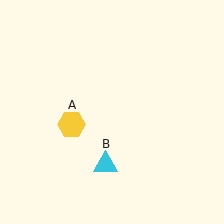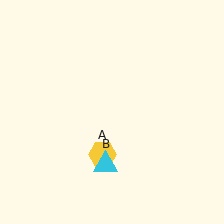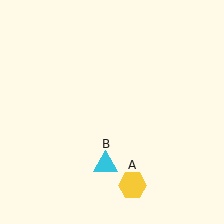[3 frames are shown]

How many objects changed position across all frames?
1 object changed position: yellow hexagon (object A).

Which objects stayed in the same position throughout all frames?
Cyan triangle (object B) remained stationary.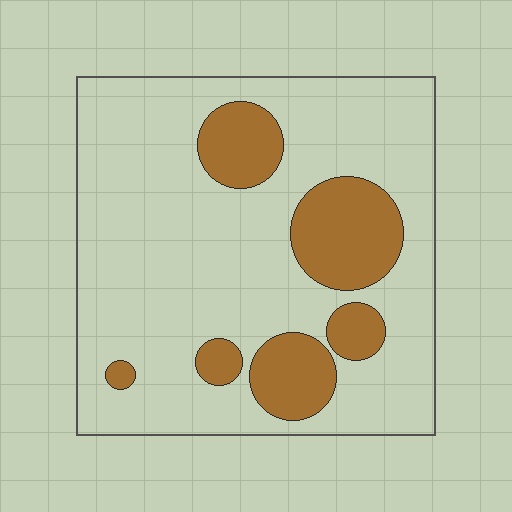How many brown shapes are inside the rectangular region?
6.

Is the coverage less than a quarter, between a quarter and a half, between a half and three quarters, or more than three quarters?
Less than a quarter.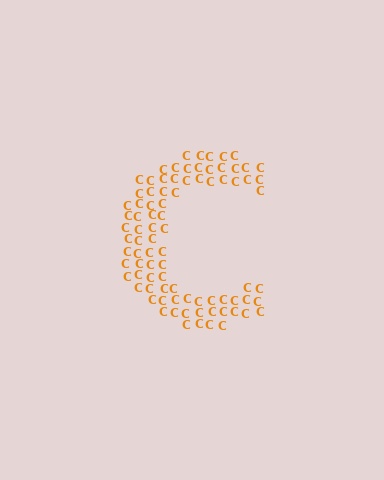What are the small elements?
The small elements are letter C's.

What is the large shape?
The large shape is the letter C.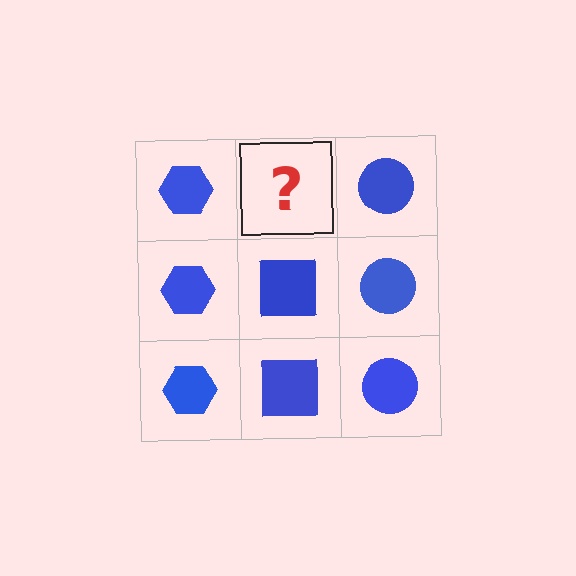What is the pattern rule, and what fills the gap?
The rule is that each column has a consistent shape. The gap should be filled with a blue square.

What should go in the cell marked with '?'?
The missing cell should contain a blue square.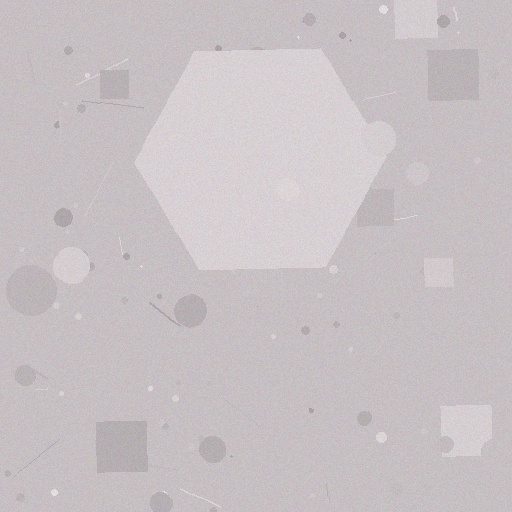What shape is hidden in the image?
A hexagon is hidden in the image.